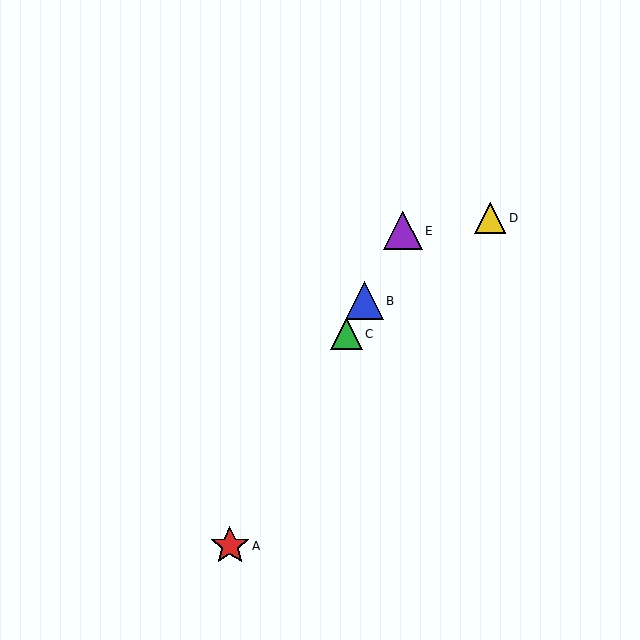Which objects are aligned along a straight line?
Objects A, B, C, E are aligned along a straight line.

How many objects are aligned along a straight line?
4 objects (A, B, C, E) are aligned along a straight line.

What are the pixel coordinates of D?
Object D is at (490, 218).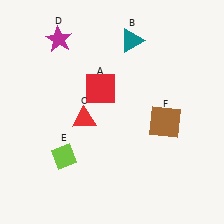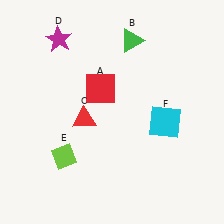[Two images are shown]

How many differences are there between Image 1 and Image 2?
There are 2 differences between the two images.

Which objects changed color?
B changed from teal to green. F changed from brown to cyan.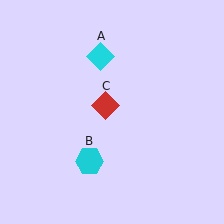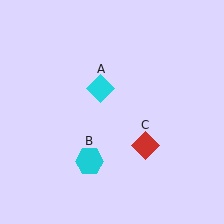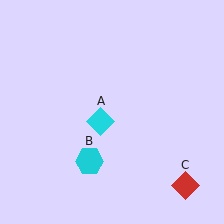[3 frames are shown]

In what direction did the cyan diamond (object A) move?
The cyan diamond (object A) moved down.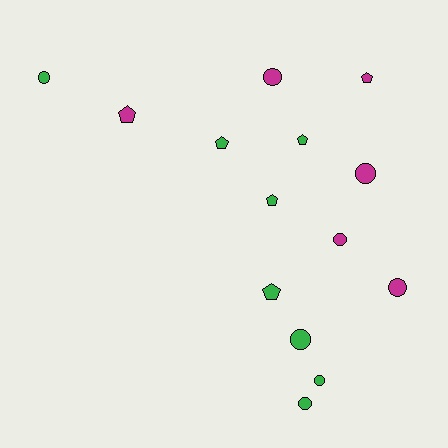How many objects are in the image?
There are 14 objects.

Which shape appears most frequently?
Circle, with 8 objects.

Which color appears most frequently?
Green, with 8 objects.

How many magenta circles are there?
There are 4 magenta circles.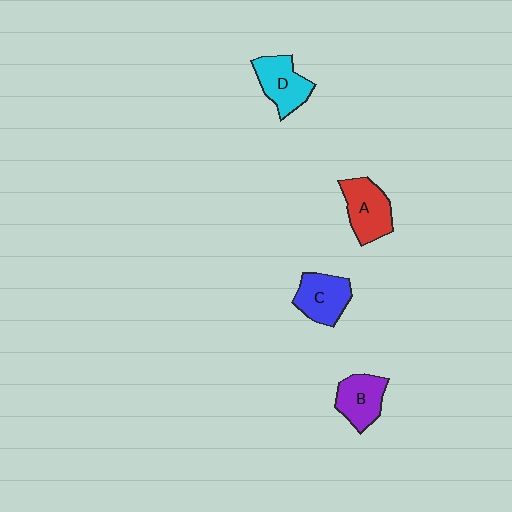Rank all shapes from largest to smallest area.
From largest to smallest: A (red), D (cyan), C (blue), B (purple).